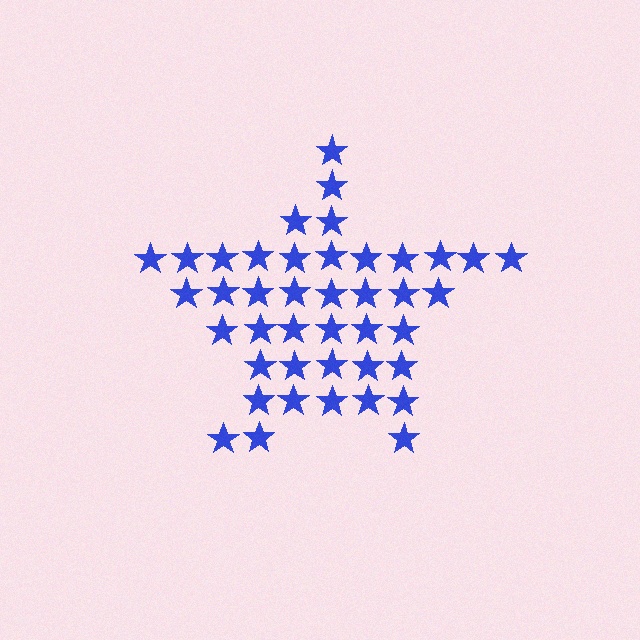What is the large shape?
The large shape is a star.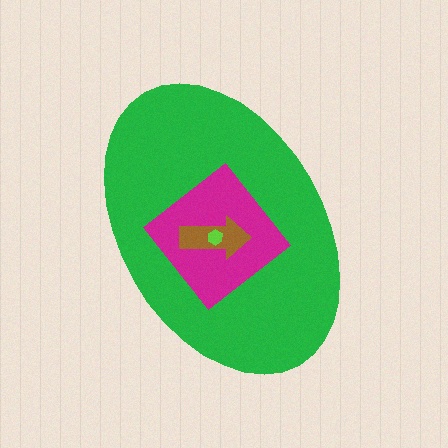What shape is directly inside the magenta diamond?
The brown arrow.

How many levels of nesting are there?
4.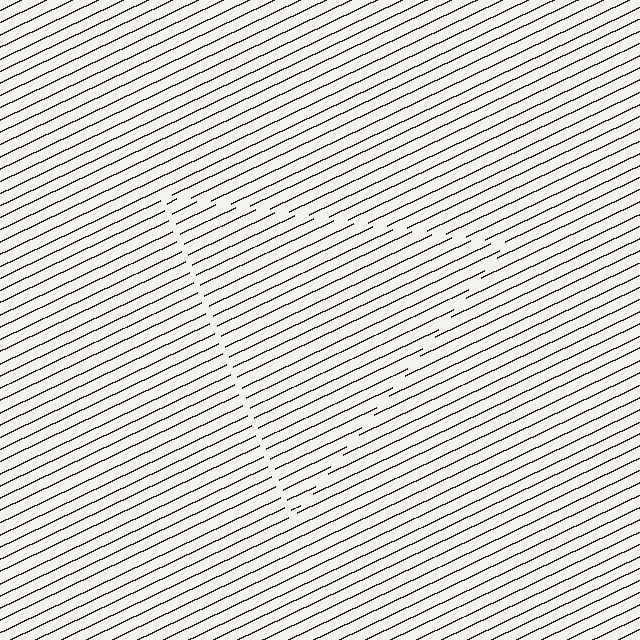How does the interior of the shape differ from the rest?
The interior of the shape contains the same grating, shifted by half a period — the contour is defined by the phase discontinuity where line-ends from the inner and outer gratings abut.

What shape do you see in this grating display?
An illusory triangle. The interior of the shape contains the same grating, shifted by half a period — the contour is defined by the phase discontinuity where line-ends from the inner and outer gratings abut.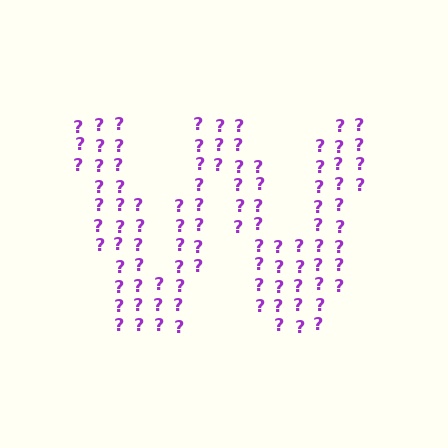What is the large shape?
The large shape is the letter W.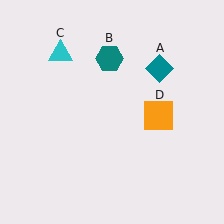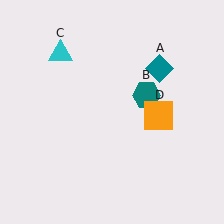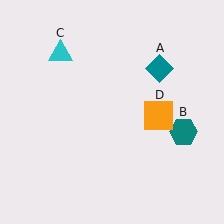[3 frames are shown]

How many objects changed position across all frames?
1 object changed position: teal hexagon (object B).